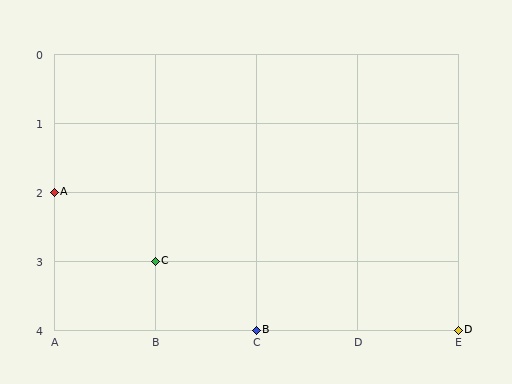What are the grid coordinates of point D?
Point D is at grid coordinates (E, 4).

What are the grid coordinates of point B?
Point B is at grid coordinates (C, 4).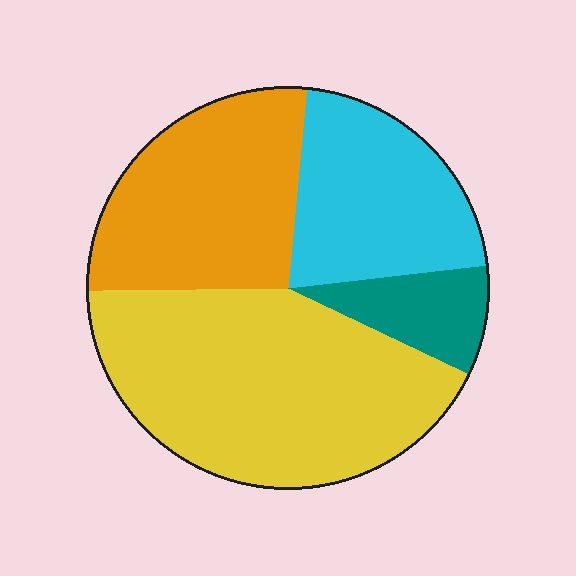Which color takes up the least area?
Teal, at roughly 10%.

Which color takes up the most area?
Yellow, at roughly 45%.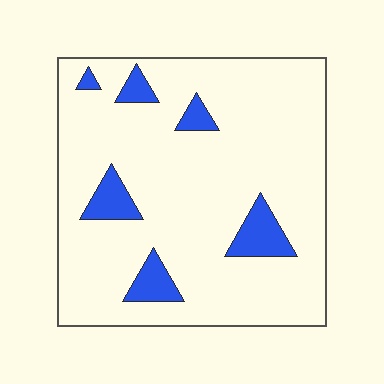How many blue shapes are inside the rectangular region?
6.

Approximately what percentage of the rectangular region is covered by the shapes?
Approximately 10%.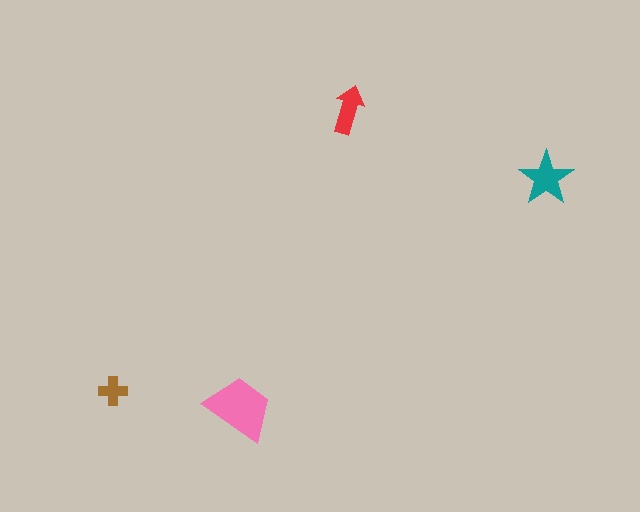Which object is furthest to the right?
The teal star is rightmost.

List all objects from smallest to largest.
The brown cross, the red arrow, the teal star, the pink trapezoid.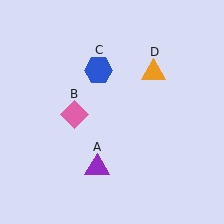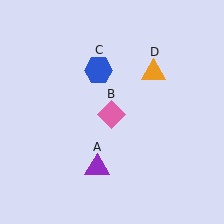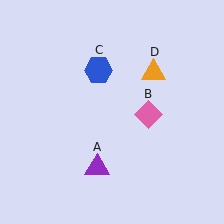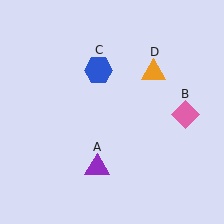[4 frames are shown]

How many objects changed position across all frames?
1 object changed position: pink diamond (object B).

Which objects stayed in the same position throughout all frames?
Purple triangle (object A) and blue hexagon (object C) and orange triangle (object D) remained stationary.